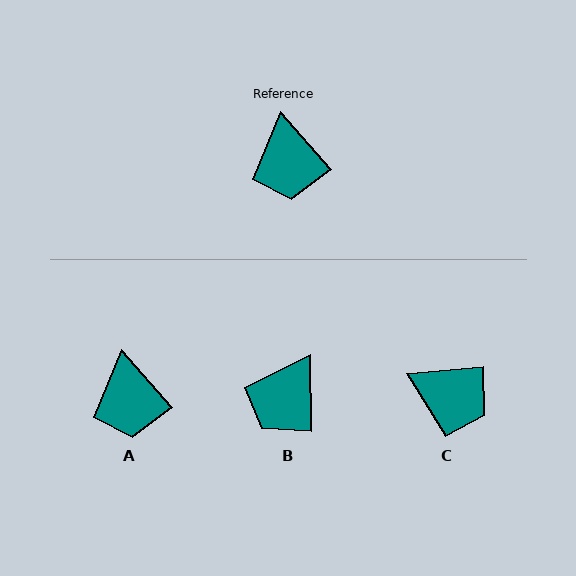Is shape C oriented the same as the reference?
No, it is off by about 54 degrees.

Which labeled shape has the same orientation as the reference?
A.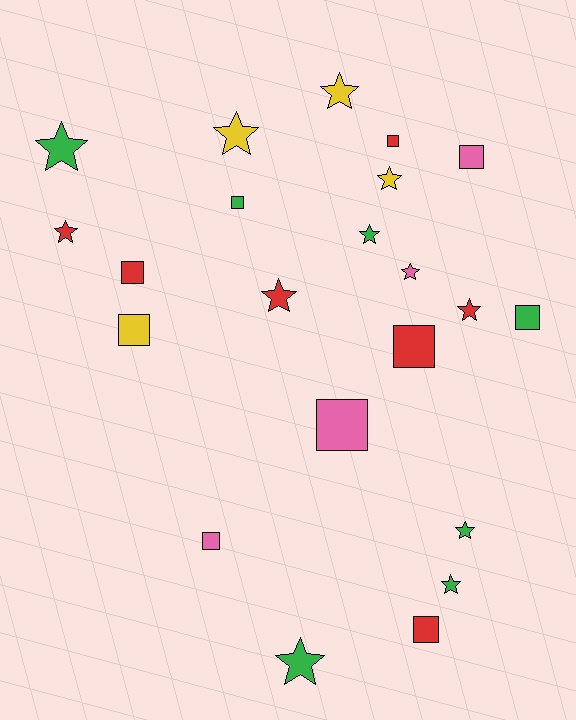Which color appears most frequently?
Green, with 7 objects.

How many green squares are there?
There are 2 green squares.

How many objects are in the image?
There are 22 objects.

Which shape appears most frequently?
Star, with 12 objects.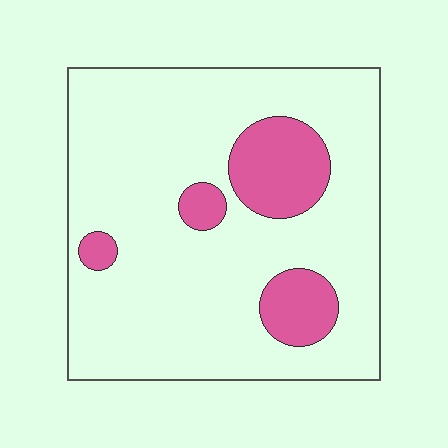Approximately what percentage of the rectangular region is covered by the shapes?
Approximately 15%.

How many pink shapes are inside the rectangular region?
4.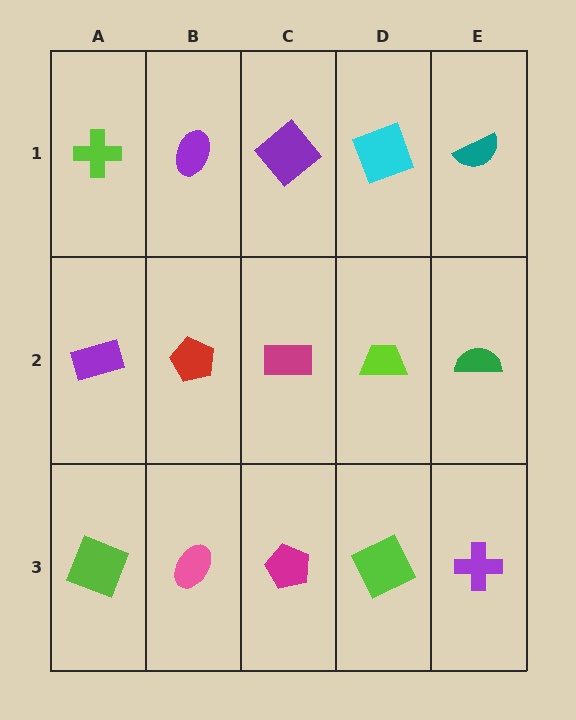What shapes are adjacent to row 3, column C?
A magenta rectangle (row 2, column C), a pink ellipse (row 3, column B), a lime square (row 3, column D).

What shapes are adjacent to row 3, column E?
A green semicircle (row 2, column E), a lime square (row 3, column D).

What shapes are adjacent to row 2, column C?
A purple diamond (row 1, column C), a magenta pentagon (row 3, column C), a red pentagon (row 2, column B), a lime trapezoid (row 2, column D).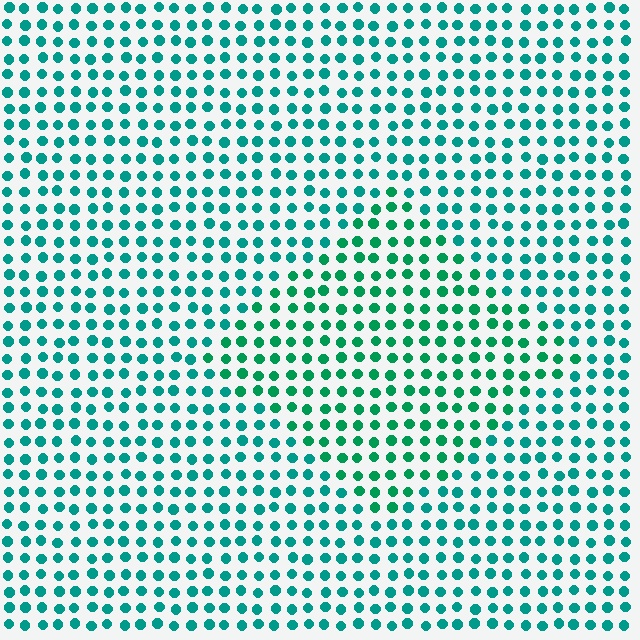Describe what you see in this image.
The image is filled with small teal elements in a uniform arrangement. A diamond-shaped region is visible where the elements are tinted to a slightly different hue, forming a subtle color boundary.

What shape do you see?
I see a diamond.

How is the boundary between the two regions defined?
The boundary is defined purely by a slight shift in hue (about 22 degrees). Spacing, size, and orientation are identical on both sides.